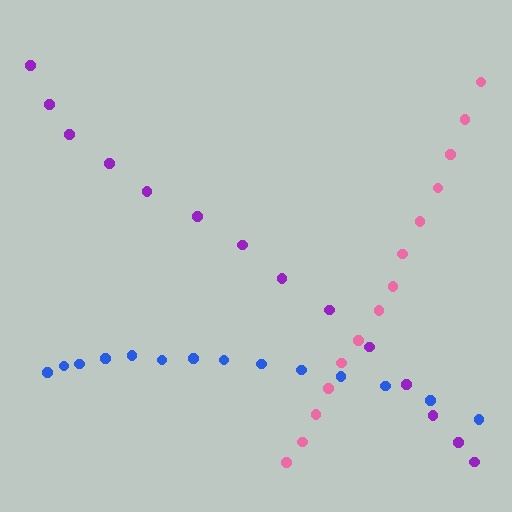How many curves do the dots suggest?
There are 3 distinct paths.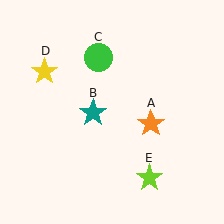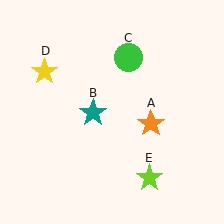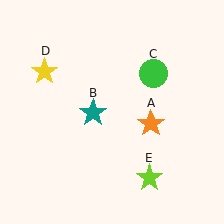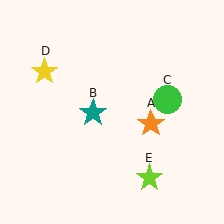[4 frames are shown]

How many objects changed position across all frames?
1 object changed position: green circle (object C).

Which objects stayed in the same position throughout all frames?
Orange star (object A) and teal star (object B) and yellow star (object D) and lime star (object E) remained stationary.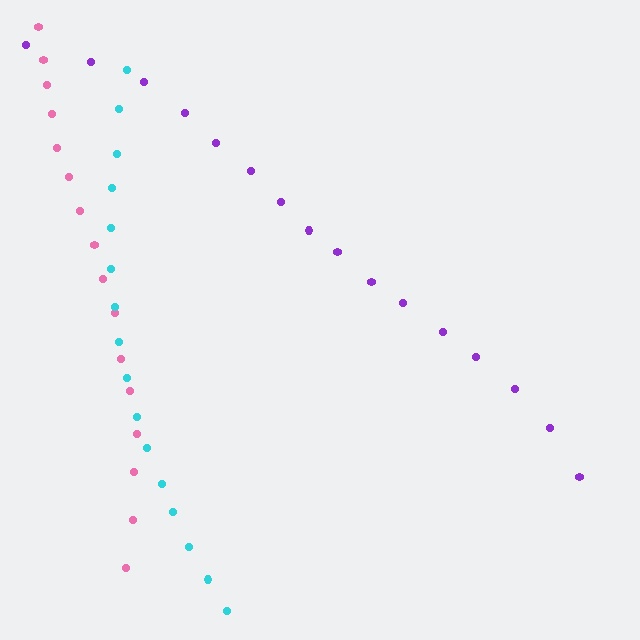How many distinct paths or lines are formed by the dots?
There are 3 distinct paths.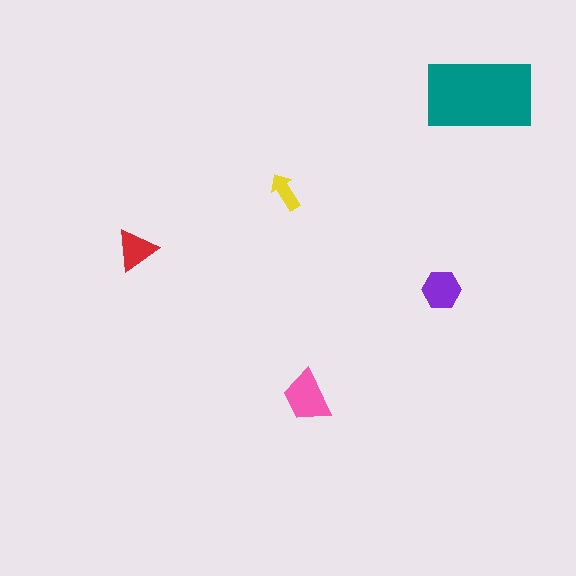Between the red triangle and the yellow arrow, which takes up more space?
The red triangle.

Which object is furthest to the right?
The teal rectangle is rightmost.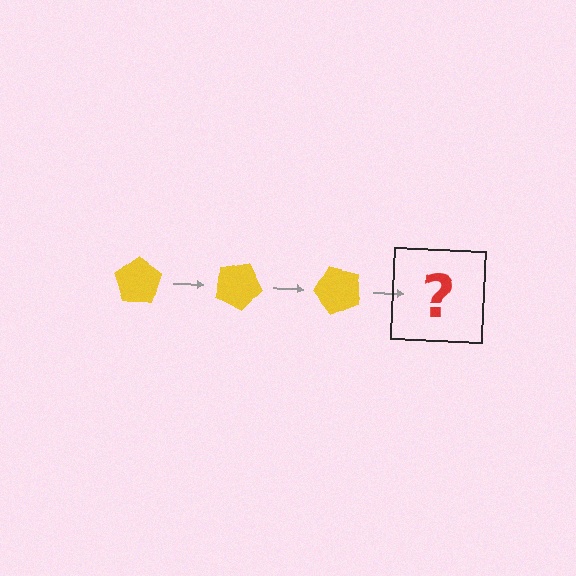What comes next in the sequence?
The next element should be a yellow pentagon rotated 75 degrees.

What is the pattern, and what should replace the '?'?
The pattern is that the pentagon rotates 25 degrees each step. The '?' should be a yellow pentagon rotated 75 degrees.